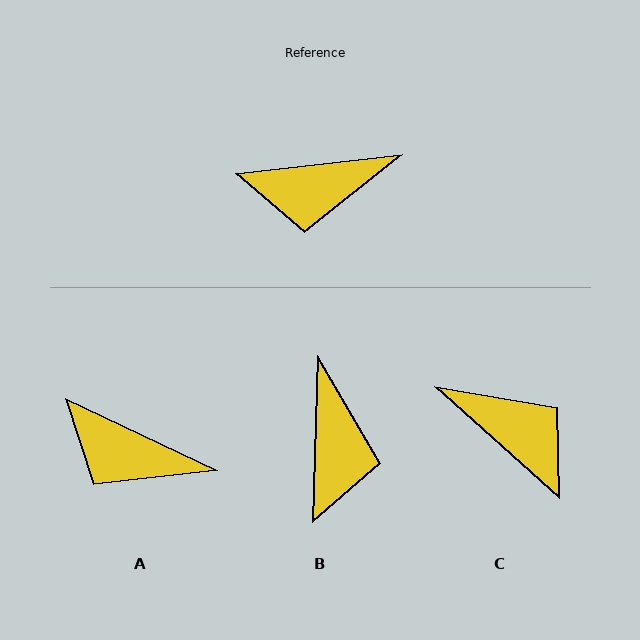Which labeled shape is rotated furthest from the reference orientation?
C, about 132 degrees away.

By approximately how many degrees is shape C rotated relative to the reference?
Approximately 132 degrees counter-clockwise.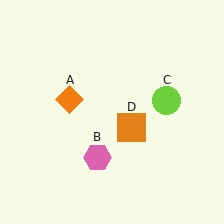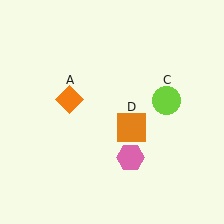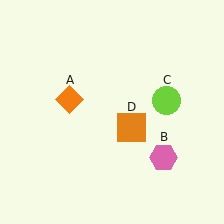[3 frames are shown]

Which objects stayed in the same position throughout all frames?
Orange diamond (object A) and lime circle (object C) and orange square (object D) remained stationary.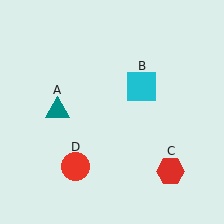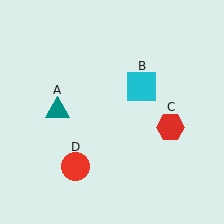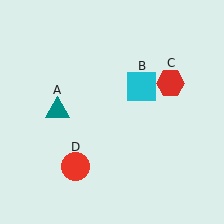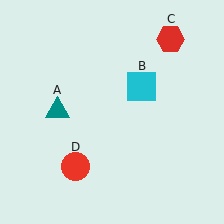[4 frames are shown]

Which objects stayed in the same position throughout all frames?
Teal triangle (object A) and cyan square (object B) and red circle (object D) remained stationary.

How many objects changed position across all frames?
1 object changed position: red hexagon (object C).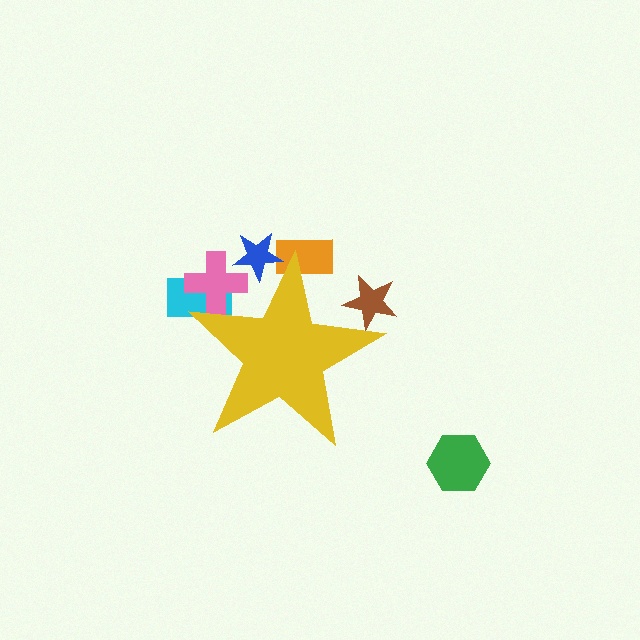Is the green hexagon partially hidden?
No, the green hexagon is fully visible.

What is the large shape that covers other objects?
A yellow star.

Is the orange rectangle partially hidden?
Yes, the orange rectangle is partially hidden behind the yellow star.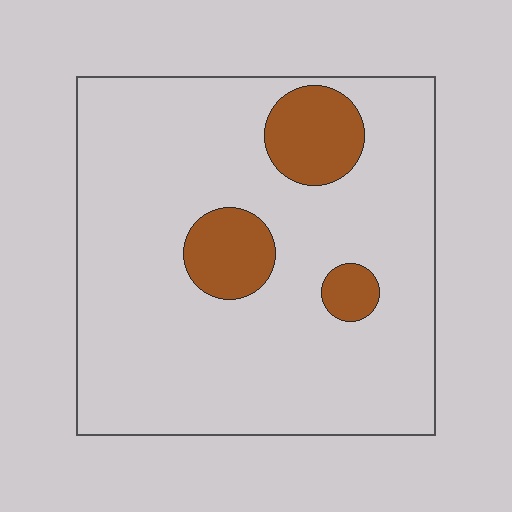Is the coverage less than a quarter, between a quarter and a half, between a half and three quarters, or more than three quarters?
Less than a quarter.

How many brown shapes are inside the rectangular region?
3.